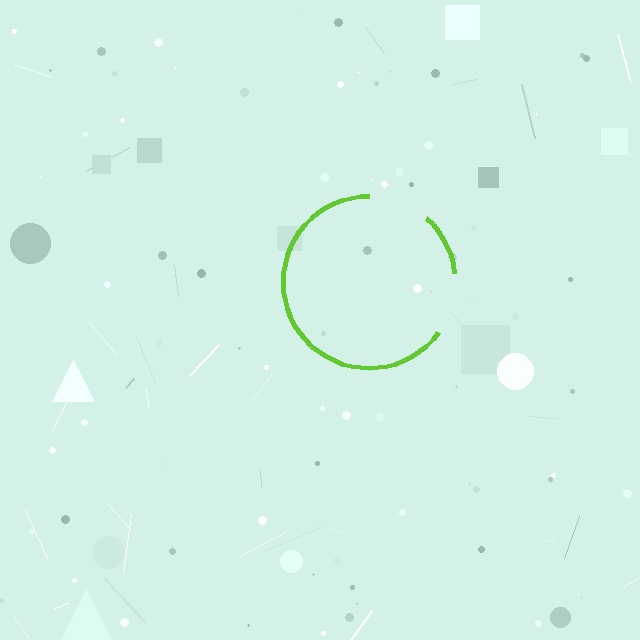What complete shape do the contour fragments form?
The contour fragments form a circle.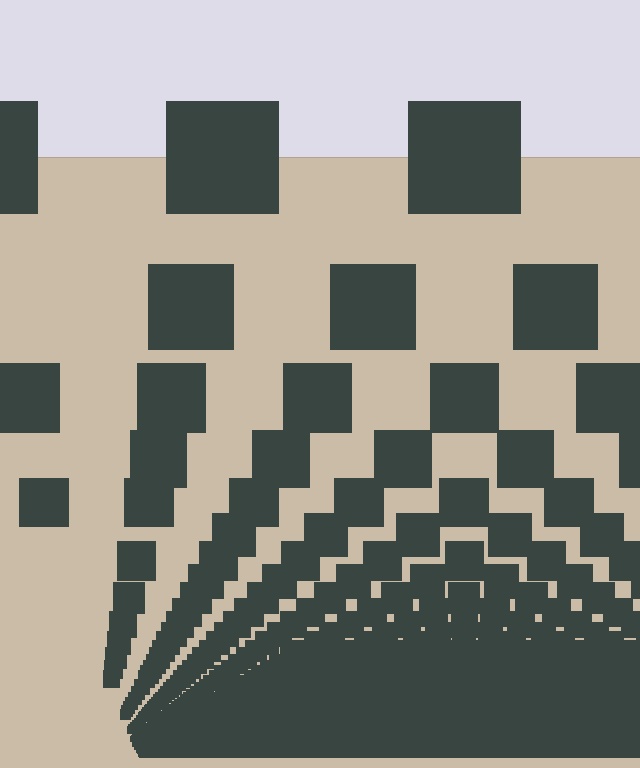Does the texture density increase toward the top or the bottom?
Density increases toward the bottom.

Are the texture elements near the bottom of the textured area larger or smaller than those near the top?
Smaller. The gradient is inverted — elements near the bottom are smaller and denser.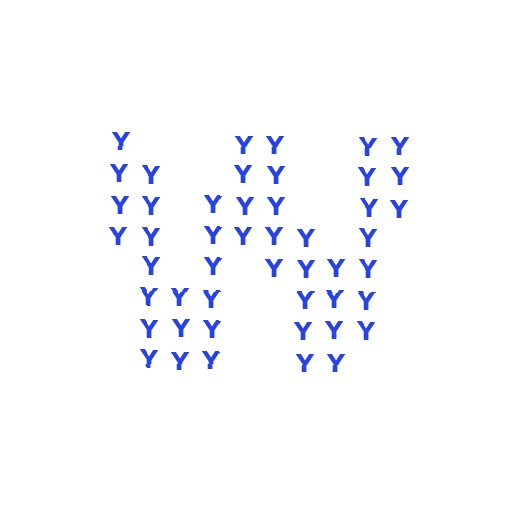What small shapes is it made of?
It is made of small letter Y's.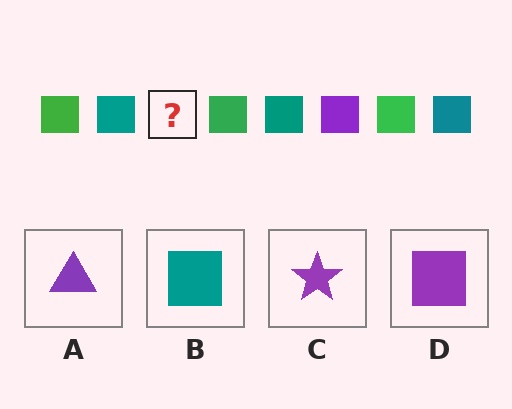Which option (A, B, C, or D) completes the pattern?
D.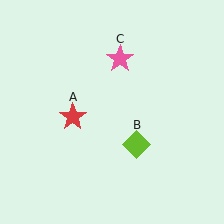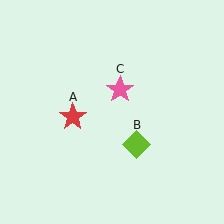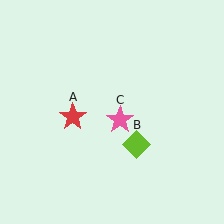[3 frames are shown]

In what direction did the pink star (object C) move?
The pink star (object C) moved down.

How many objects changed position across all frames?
1 object changed position: pink star (object C).